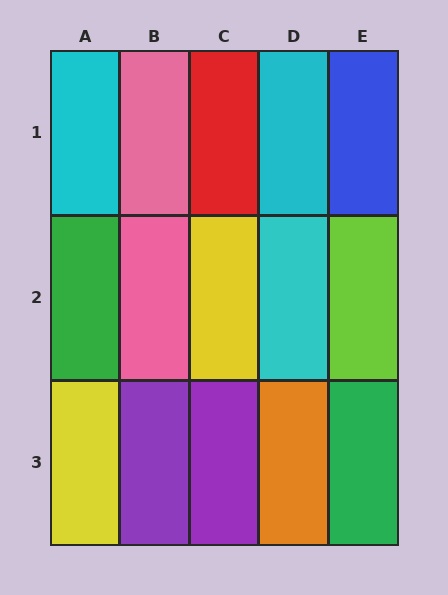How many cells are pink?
2 cells are pink.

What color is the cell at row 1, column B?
Pink.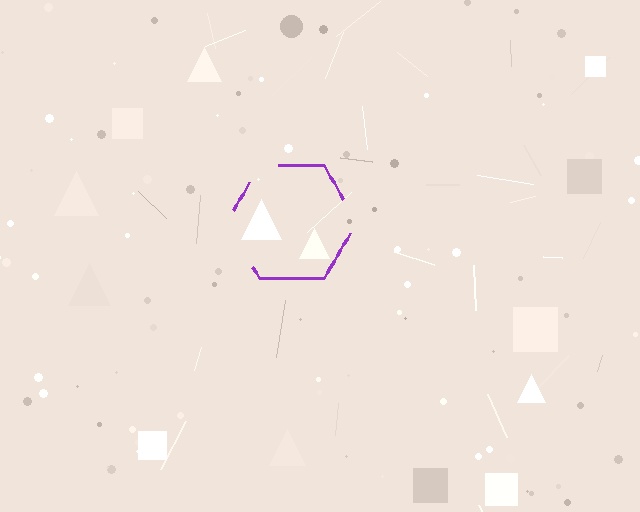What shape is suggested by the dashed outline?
The dashed outline suggests a hexagon.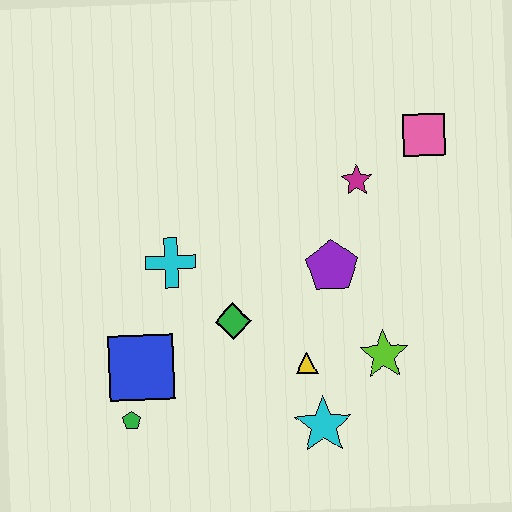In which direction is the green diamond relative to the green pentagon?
The green diamond is to the right of the green pentagon.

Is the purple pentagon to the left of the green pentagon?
No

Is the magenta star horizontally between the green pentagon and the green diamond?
No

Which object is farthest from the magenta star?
The green pentagon is farthest from the magenta star.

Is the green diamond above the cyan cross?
No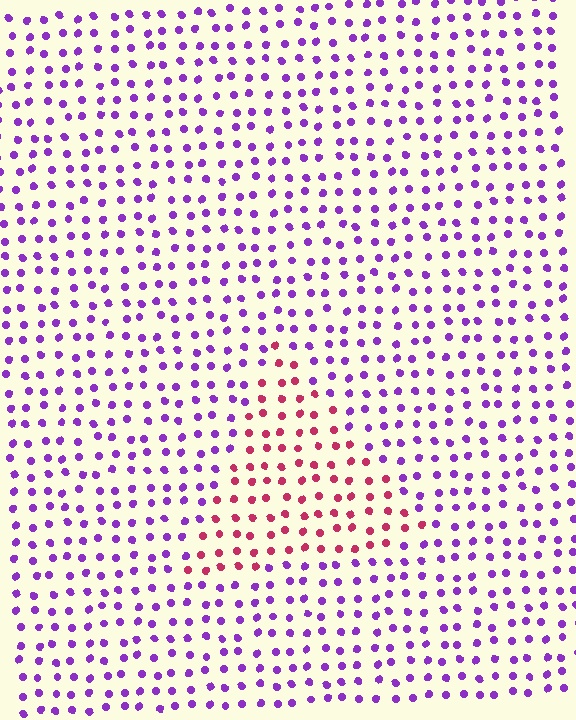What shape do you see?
I see a triangle.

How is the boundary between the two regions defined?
The boundary is defined purely by a slight shift in hue (about 61 degrees). Spacing, size, and orientation are identical on both sides.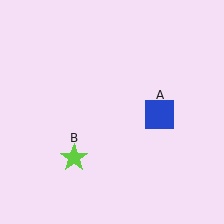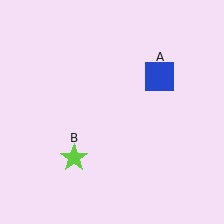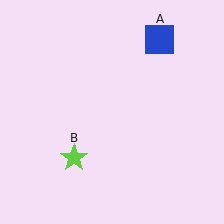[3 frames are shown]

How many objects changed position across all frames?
1 object changed position: blue square (object A).